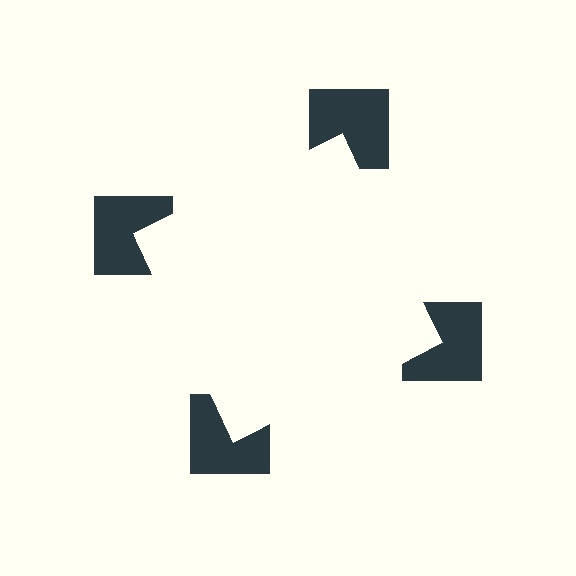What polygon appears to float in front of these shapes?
An illusory square — its edges are inferred from the aligned wedge cuts in the notched squares, not physically drawn.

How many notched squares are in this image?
There are 4 — one at each vertex of the illusory square.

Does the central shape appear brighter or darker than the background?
It typically appears slightly brighter than the background, even though no actual brightness change is drawn.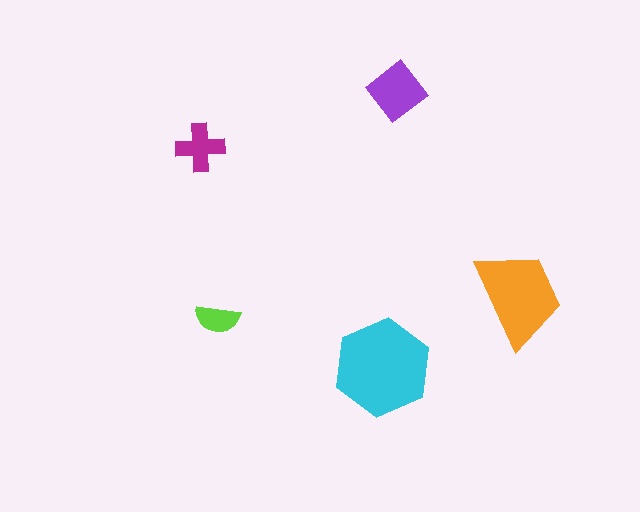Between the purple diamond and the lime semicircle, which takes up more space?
The purple diamond.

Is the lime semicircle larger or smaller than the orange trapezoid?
Smaller.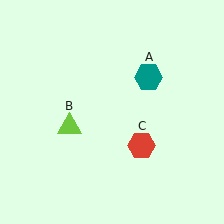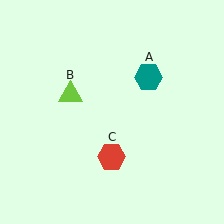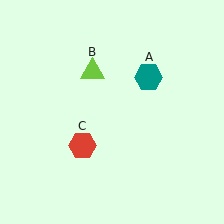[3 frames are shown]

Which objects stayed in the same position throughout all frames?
Teal hexagon (object A) remained stationary.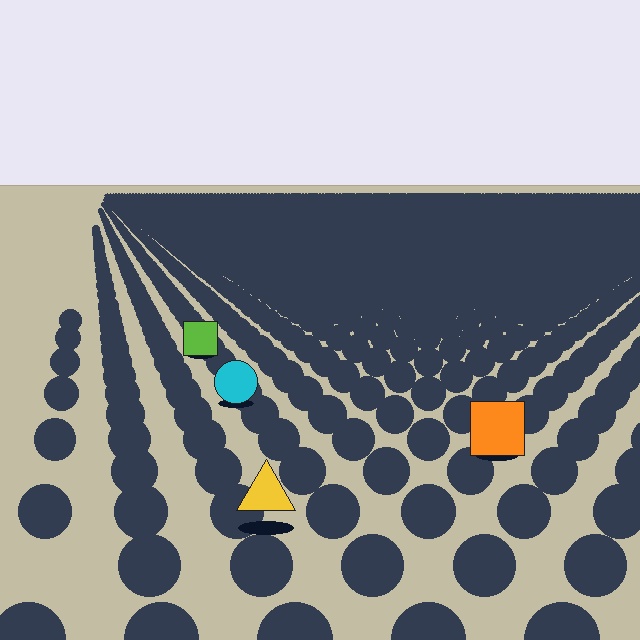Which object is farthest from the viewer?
The lime square is farthest from the viewer. It appears smaller and the ground texture around it is denser.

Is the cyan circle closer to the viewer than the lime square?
Yes. The cyan circle is closer — you can tell from the texture gradient: the ground texture is coarser near it.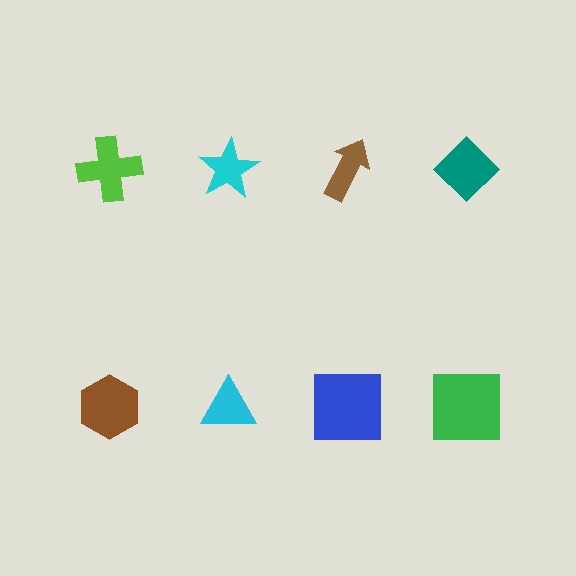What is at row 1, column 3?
A brown arrow.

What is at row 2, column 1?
A brown hexagon.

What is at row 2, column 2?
A cyan triangle.